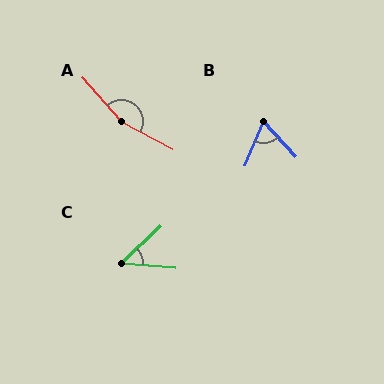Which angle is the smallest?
C, at approximately 48 degrees.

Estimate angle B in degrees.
Approximately 65 degrees.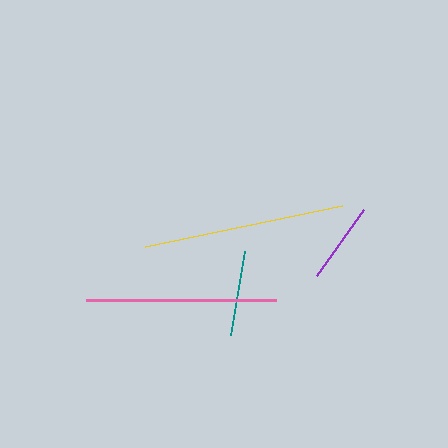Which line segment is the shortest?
The purple line is the shortest at approximately 80 pixels.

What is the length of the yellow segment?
The yellow segment is approximately 201 pixels long.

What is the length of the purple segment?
The purple segment is approximately 80 pixels long.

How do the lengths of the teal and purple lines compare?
The teal and purple lines are approximately the same length.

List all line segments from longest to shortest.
From longest to shortest: yellow, pink, teal, purple.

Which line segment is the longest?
The yellow line is the longest at approximately 201 pixels.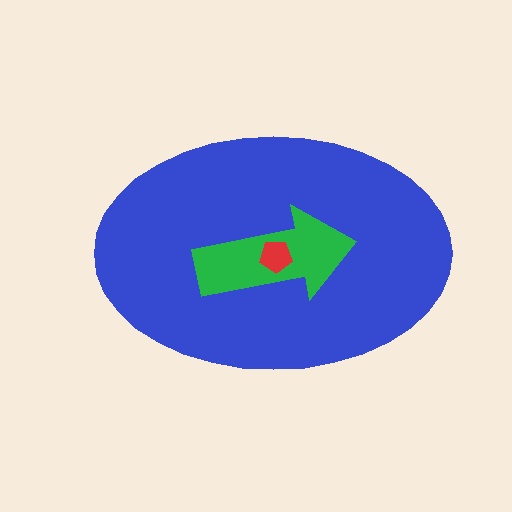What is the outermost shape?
The blue ellipse.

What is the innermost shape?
The red pentagon.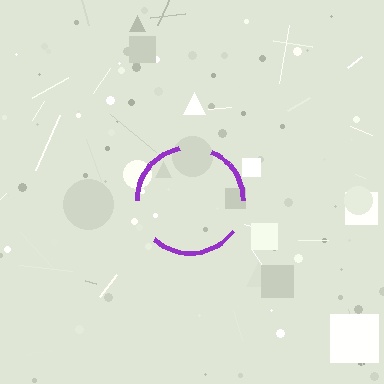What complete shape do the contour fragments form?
The contour fragments form a circle.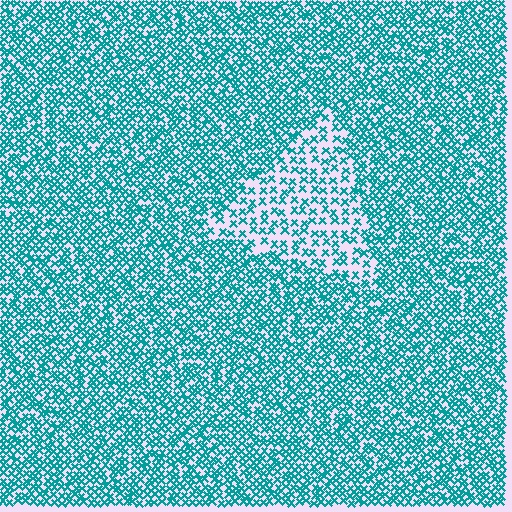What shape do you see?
I see a triangle.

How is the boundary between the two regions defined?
The boundary is defined by a change in element density (approximately 2.0x ratio). All elements are the same color, size, and shape.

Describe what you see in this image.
The image contains small teal elements arranged at two different densities. A triangle-shaped region is visible where the elements are less densely packed than the surrounding area.